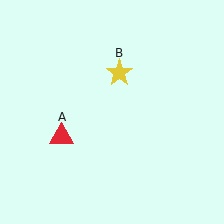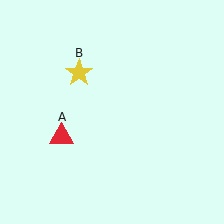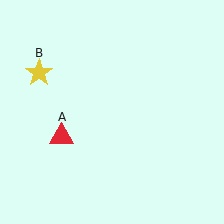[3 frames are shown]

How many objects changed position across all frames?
1 object changed position: yellow star (object B).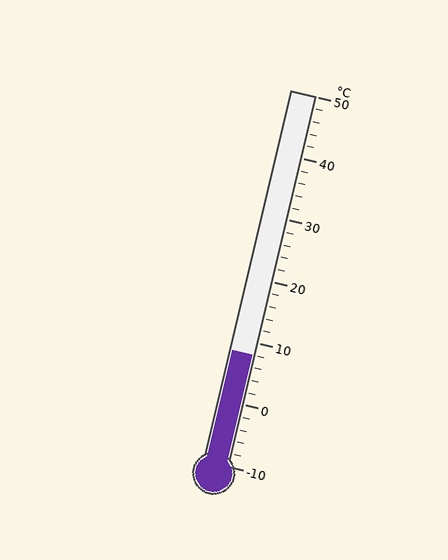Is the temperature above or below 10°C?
The temperature is below 10°C.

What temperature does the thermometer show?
The thermometer shows approximately 8°C.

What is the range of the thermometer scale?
The thermometer scale ranges from -10°C to 50°C.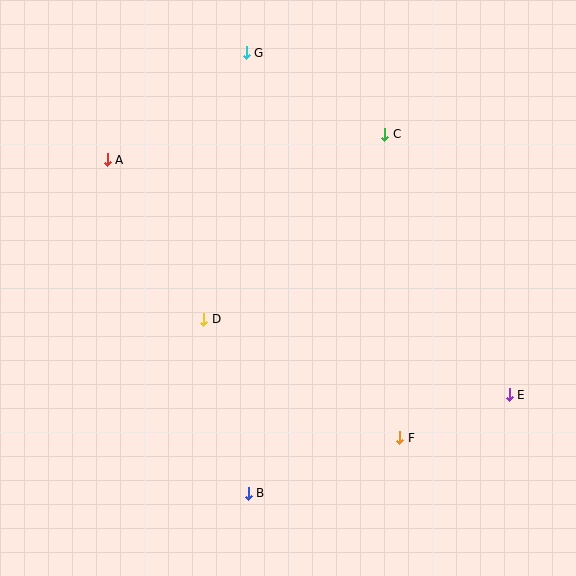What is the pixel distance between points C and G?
The distance between C and G is 161 pixels.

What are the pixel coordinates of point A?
Point A is at (107, 160).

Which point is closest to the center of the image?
Point D at (204, 319) is closest to the center.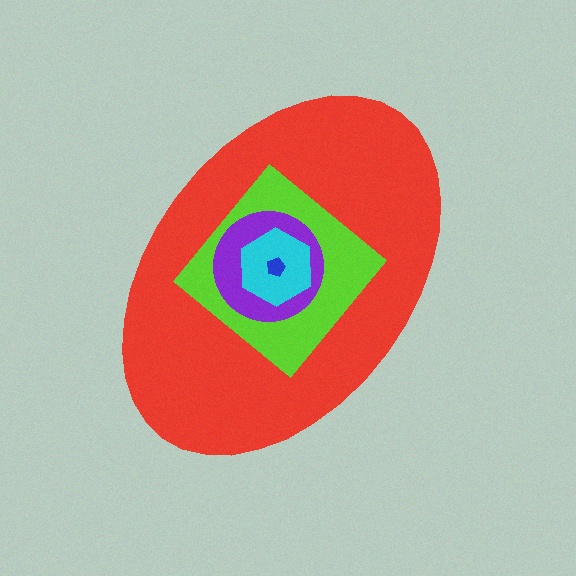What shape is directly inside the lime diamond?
The purple circle.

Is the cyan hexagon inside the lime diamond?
Yes.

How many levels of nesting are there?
5.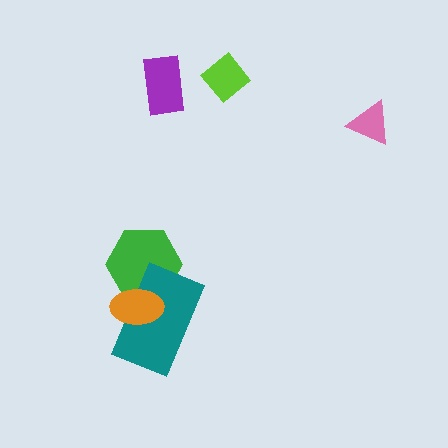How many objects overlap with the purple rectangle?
0 objects overlap with the purple rectangle.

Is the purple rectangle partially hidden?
No, no other shape covers it.